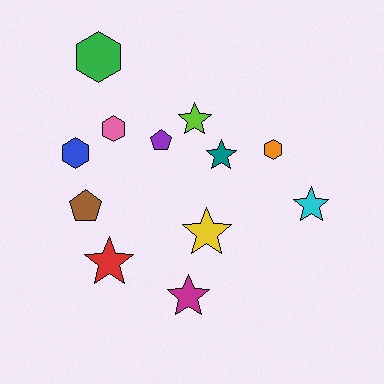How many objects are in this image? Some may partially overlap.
There are 12 objects.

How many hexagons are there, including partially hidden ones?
There are 4 hexagons.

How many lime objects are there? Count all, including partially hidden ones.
There is 1 lime object.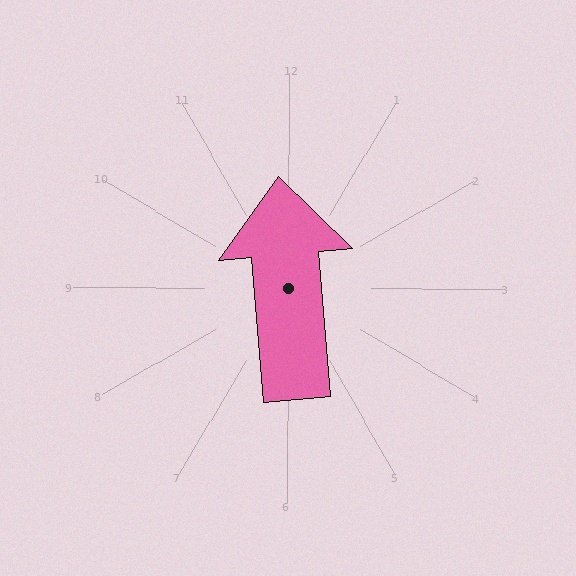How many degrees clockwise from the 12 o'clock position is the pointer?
Approximately 355 degrees.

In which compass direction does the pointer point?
North.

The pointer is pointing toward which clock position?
Roughly 12 o'clock.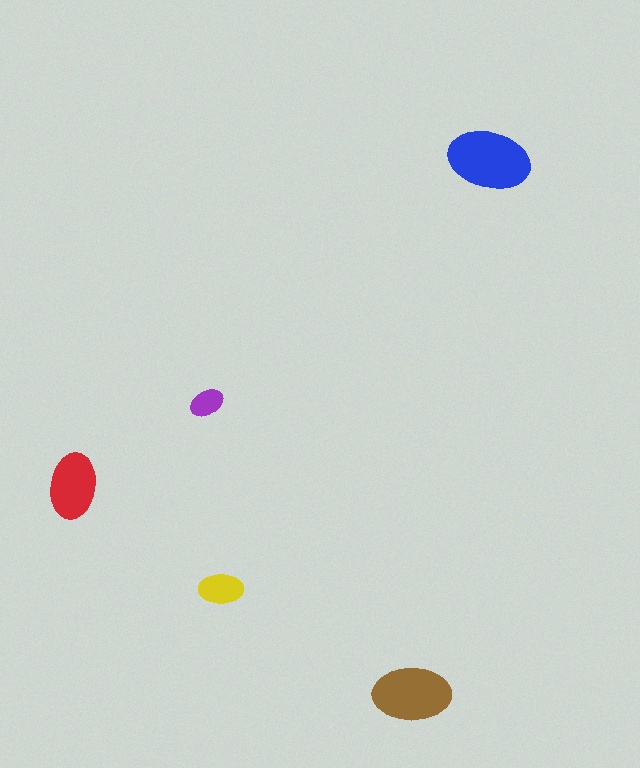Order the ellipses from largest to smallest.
the blue one, the brown one, the red one, the yellow one, the purple one.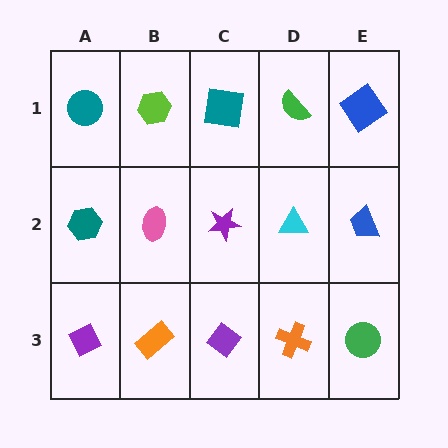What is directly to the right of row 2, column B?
A purple star.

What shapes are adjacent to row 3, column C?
A purple star (row 2, column C), an orange rectangle (row 3, column B), an orange cross (row 3, column D).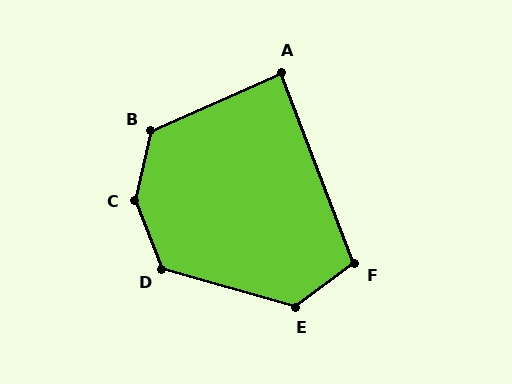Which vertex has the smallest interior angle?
A, at approximately 87 degrees.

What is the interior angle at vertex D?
Approximately 128 degrees (obtuse).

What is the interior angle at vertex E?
Approximately 128 degrees (obtuse).